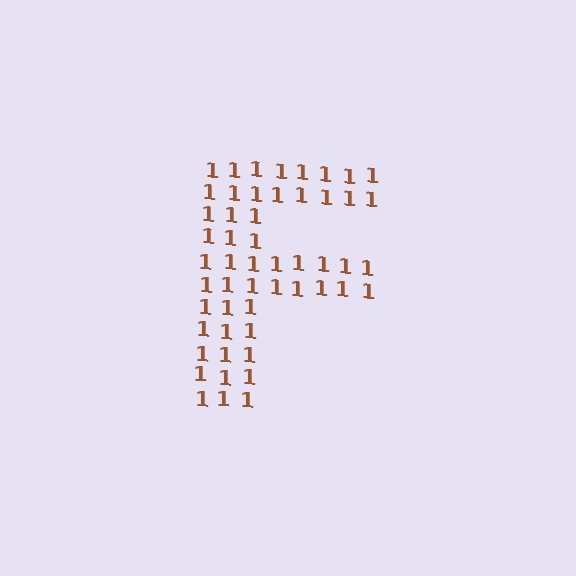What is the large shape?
The large shape is the letter F.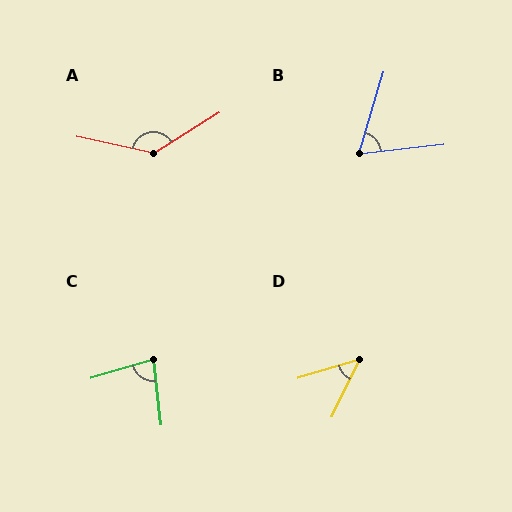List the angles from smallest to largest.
D (48°), B (67°), C (80°), A (136°).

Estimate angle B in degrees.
Approximately 67 degrees.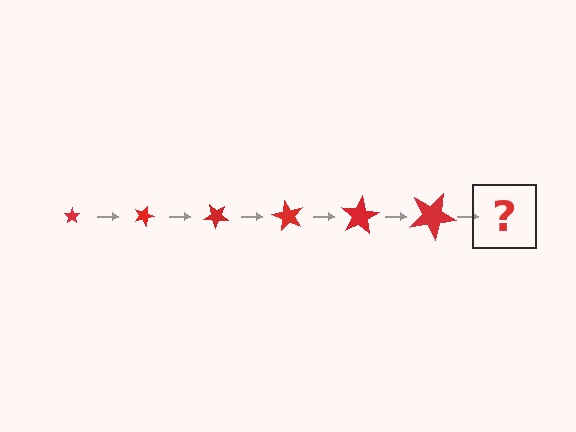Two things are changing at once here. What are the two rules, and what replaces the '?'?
The two rules are that the star grows larger each step and it rotates 20 degrees each step. The '?' should be a star, larger than the previous one and rotated 120 degrees from the start.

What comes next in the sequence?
The next element should be a star, larger than the previous one and rotated 120 degrees from the start.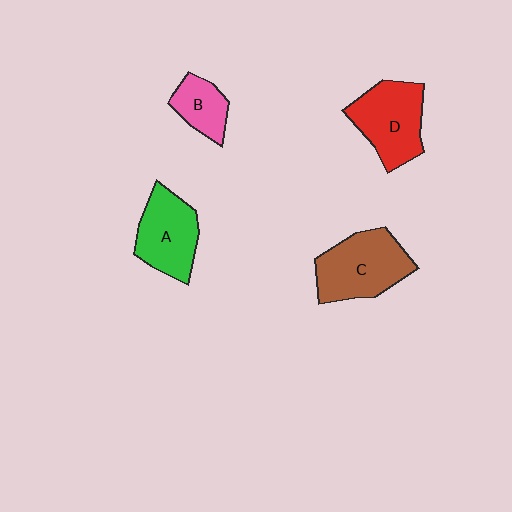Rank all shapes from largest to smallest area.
From largest to smallest: C (brown), D (red), A (green), B (pink).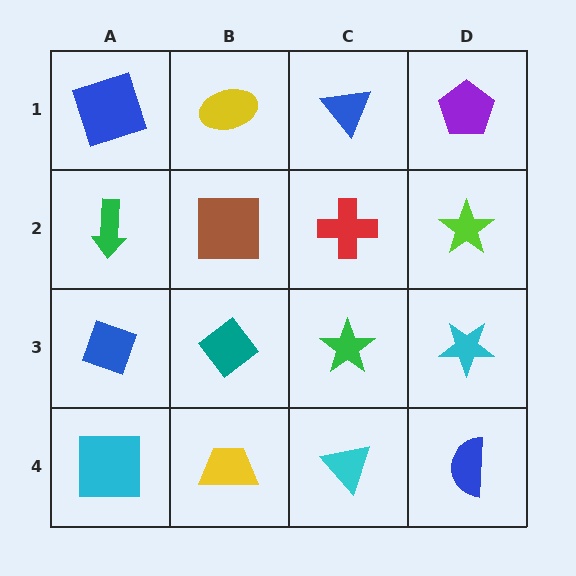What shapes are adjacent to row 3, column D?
A lime star (row 2, column D), a blue semicircle (row 4, column D), a green star (row 3, column C).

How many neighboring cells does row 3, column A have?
3.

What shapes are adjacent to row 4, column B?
A teal diamond (row 3, column B), a cyan square (row 4, column A), a cyan triangle (row 4, column C).